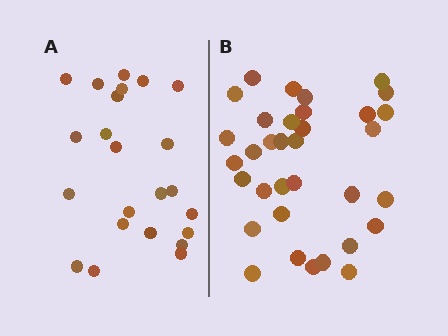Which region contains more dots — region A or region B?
Region B (the right region) has more dots.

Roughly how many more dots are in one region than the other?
Region B has roughly 12 or so more dots than region A.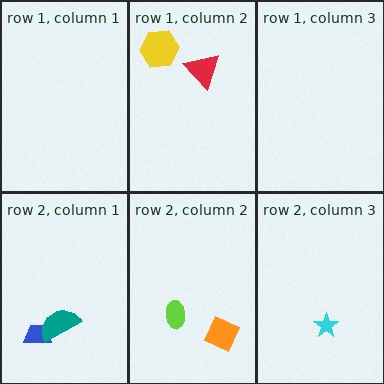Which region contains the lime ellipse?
The row 2, column 2 region.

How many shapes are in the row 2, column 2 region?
2.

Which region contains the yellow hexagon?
The row 1, column 2 region.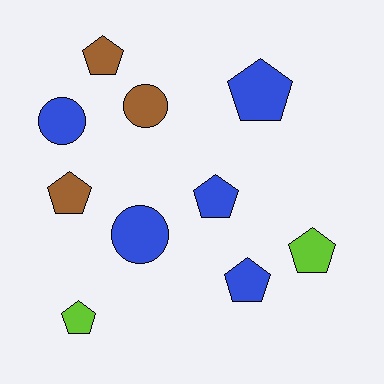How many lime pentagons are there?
There are 2 lime pentagons.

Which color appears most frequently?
Blue, with 5 objects.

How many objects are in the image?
There are 10 objects.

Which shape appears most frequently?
Pentagon, with 7 objects.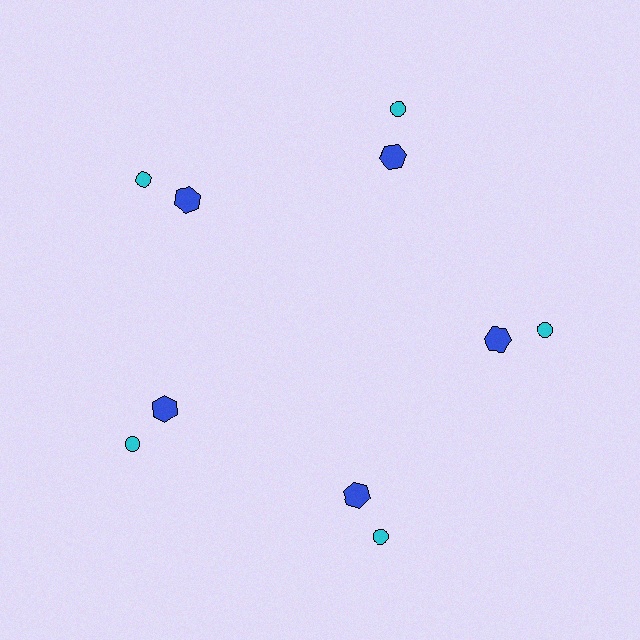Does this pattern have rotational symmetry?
Yes, this pattern has 5-fold rotational symmetry. It looks the same after rotating 72 degrees around the center.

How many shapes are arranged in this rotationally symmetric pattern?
There are 10 shapes, arranged in 5 groups of 2.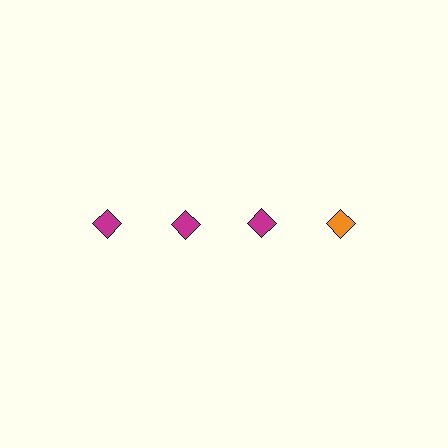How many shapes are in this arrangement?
There are 4 shapes arranged in a grid pattern.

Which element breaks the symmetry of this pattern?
The orange diamond in the top row, second from right column breaks the symmetry. All other shapes are magenta diamonds.